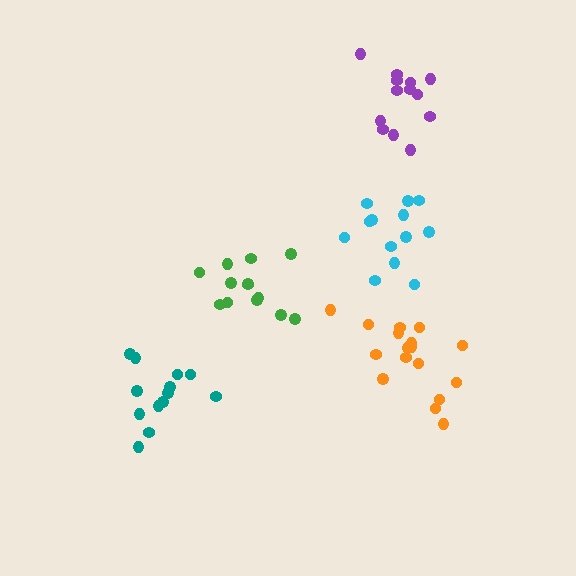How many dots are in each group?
Group 1: 13 dots, Group 2: 13 dots, Group 3: 13 dots, Group 4: 17 dots, Group 5: 13 dots (69 total).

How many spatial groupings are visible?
There are 5 spatial groupings.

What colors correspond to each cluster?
The clusters are colored: purple, green, teal, orange, cyan.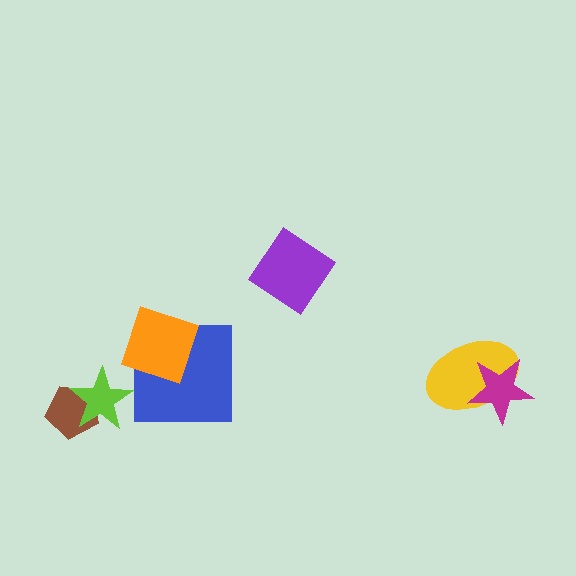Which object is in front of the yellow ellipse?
The magenta star is in front of the yellow ellipse.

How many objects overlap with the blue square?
1 object overlaps with the blue square.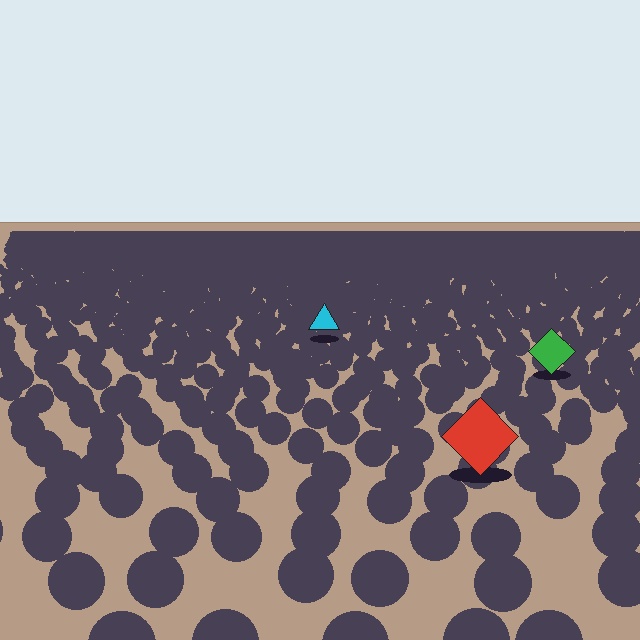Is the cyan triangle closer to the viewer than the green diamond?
No. The green diamond is closer — you can tell from the texture gradient: the ground texture is coarser near it.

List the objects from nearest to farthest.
From nearest to farthest: the red diamond, the green diamond, the cyan triangle.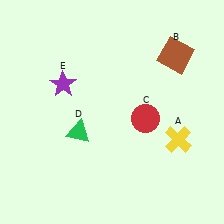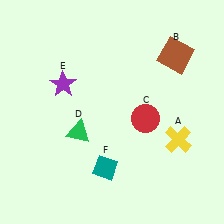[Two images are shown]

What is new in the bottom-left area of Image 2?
A teal diamond (F) was added in the bottom-left area of Image 2.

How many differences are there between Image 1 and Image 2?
There is 1 difference between the two images.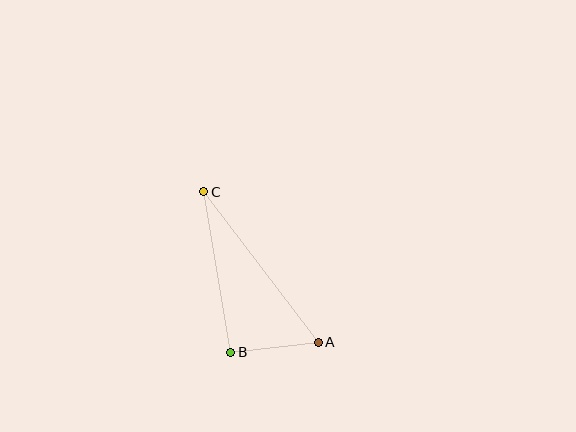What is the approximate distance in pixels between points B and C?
The distance between B and C is approximately 163 pixels.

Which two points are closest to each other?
Points A and B are closest to each other.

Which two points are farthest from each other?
Points A and C are farthest from each other.